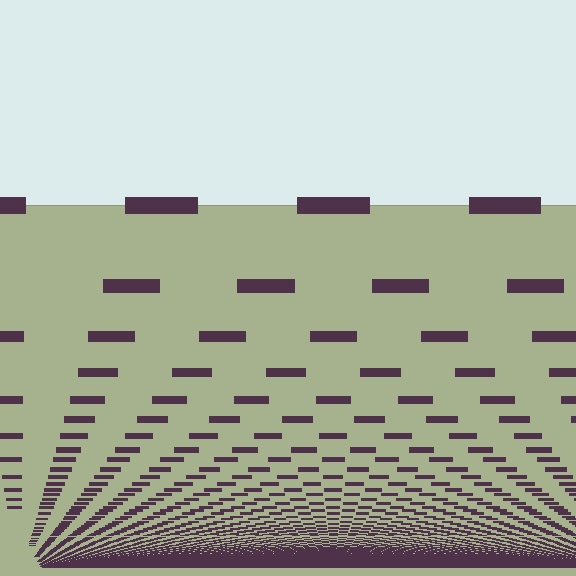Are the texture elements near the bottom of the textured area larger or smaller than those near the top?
Smaller. The gradient is inverted — elements near the bottom are smaller and denser.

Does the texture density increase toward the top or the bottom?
Density increases toward the bottom.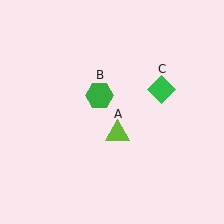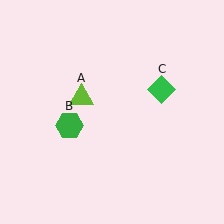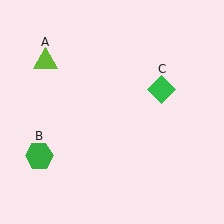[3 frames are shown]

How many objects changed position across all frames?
2 objects changed position: lime triangle (object A), green hexagon (object B).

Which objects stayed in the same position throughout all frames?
Green diamond (object C) remained stationary.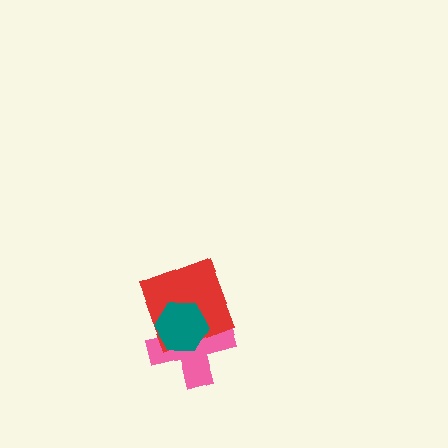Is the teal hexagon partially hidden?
No, no other shape covers it.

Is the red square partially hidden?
Yes, it is partially covered by another shape.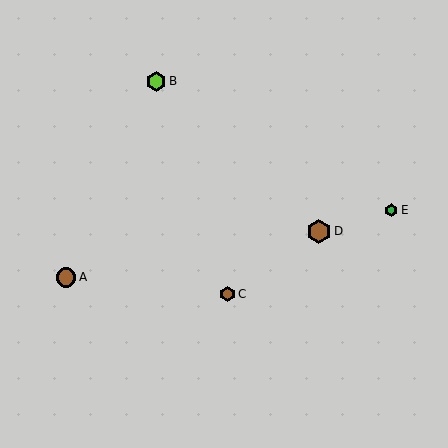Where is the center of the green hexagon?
The center of the green hexagon is at (391, 210).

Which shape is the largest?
The brown hexagon (labeled D) is the largest.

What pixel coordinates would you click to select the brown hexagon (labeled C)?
Click at (227, 294) to select the brown hexagon C.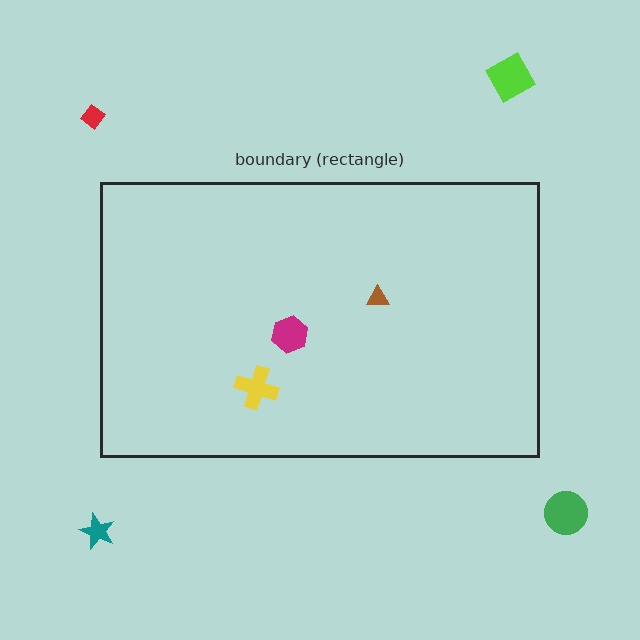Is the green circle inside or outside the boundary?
Outside.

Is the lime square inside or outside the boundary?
Outside.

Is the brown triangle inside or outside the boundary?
Inside.